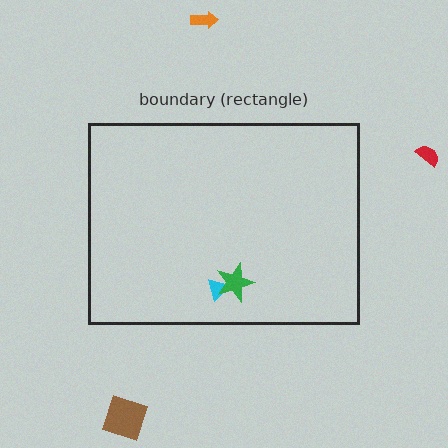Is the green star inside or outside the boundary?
Inside.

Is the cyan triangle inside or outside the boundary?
Inside.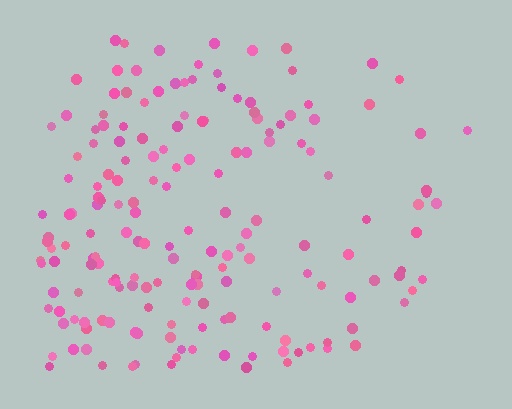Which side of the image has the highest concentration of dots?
The left.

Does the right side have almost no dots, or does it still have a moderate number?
Still a moderate number, just noticeably fewer than the left.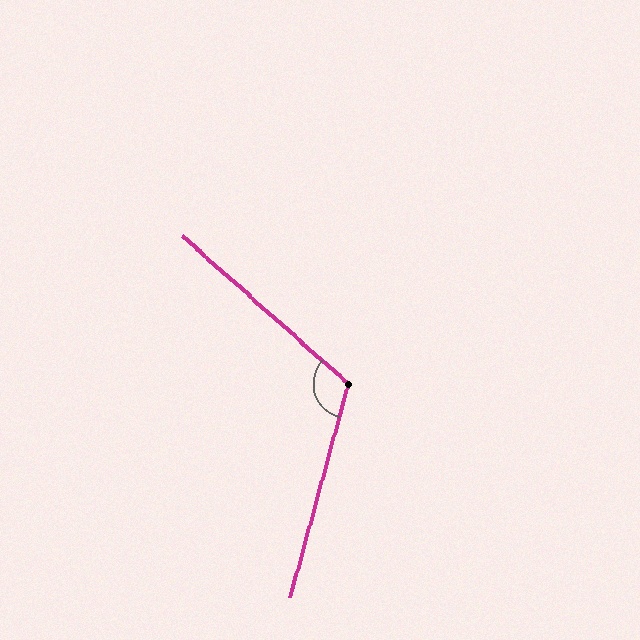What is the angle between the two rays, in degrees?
Approximately 116 degrees.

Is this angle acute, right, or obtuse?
It is obtuse.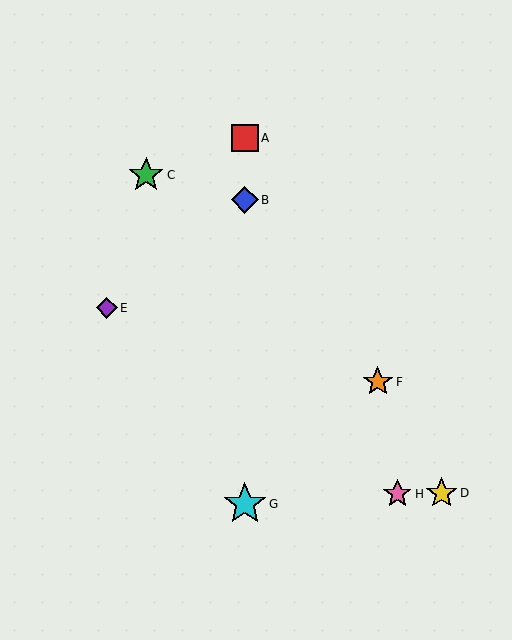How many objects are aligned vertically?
3 objects (A, B, G) are aligned vertically.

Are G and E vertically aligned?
No, G is at x≈245 and E is at x≈107.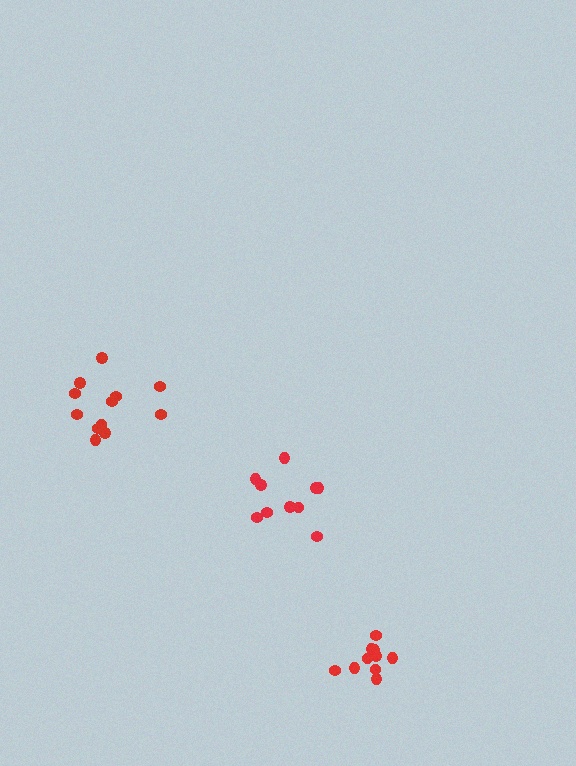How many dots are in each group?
Group 1: 13 dots, Group 2: 10 dots, Group 3: 10 dots (33 total).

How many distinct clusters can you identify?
There are 3 distinct clusters.